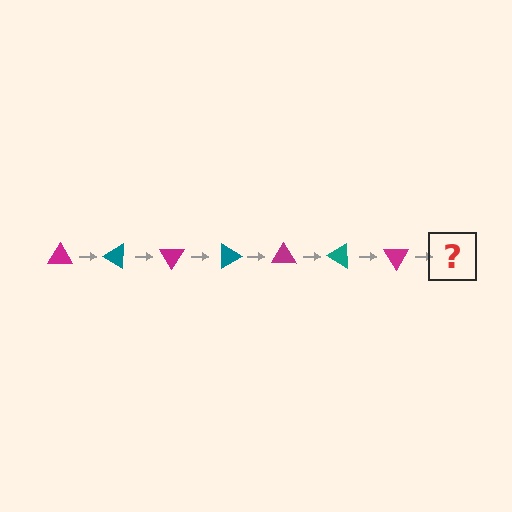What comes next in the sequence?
The next element should be a teal triangle, rotated 210 degrees from the start.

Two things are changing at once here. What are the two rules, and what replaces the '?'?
The two rules are that it rotates 30 degrees each step and the color cycles through magenta and teal. The '?' should be a teal triangle, rotated 210 degrees from the start.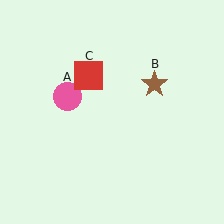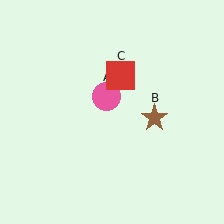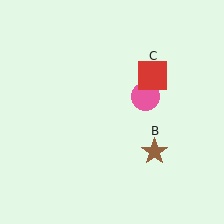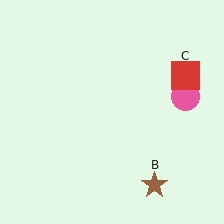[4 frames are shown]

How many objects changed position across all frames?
3 objects changed position: pink circle (object A), brown star (object B), red square (object C).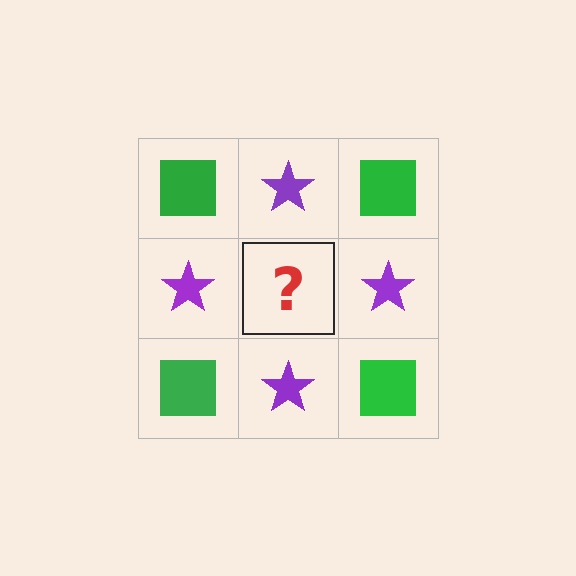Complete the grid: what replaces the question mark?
The question mark should be replaced with a green square.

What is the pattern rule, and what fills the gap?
The rule is that it alternates green square and purple star in a checkerboard pattern. The gap should be filled with a green square.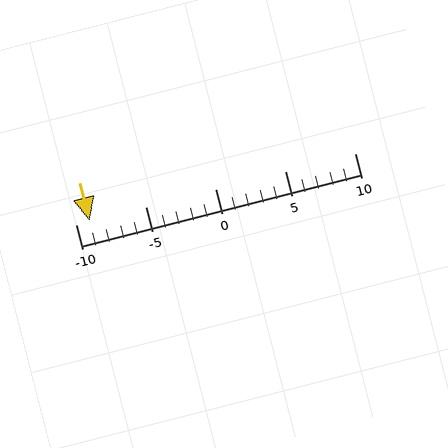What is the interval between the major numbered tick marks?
The major tick marks are spaced 5 units apart.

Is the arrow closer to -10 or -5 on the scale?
The arrow is closer to -10.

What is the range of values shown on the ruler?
The ruler shows values from -10 to 10.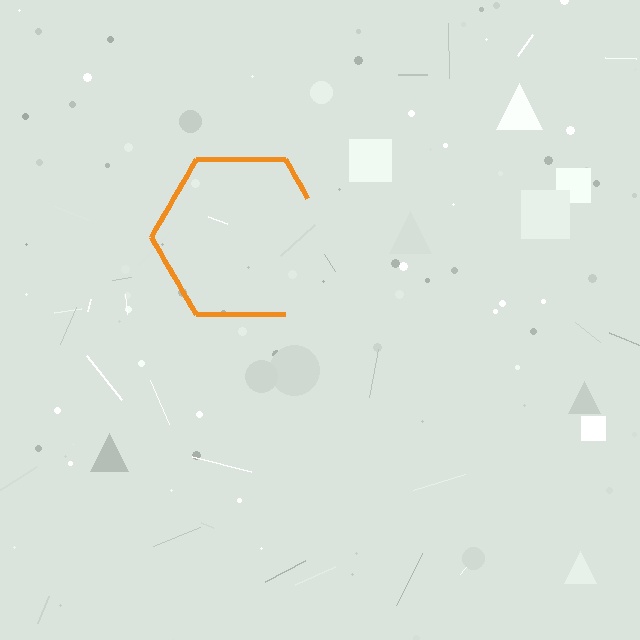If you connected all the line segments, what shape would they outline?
They would outline a hexagon.